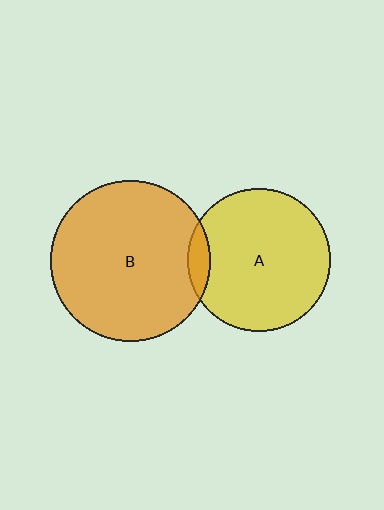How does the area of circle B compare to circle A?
Approximately 1.3 times.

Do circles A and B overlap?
Yes.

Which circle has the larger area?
Circle B (orange).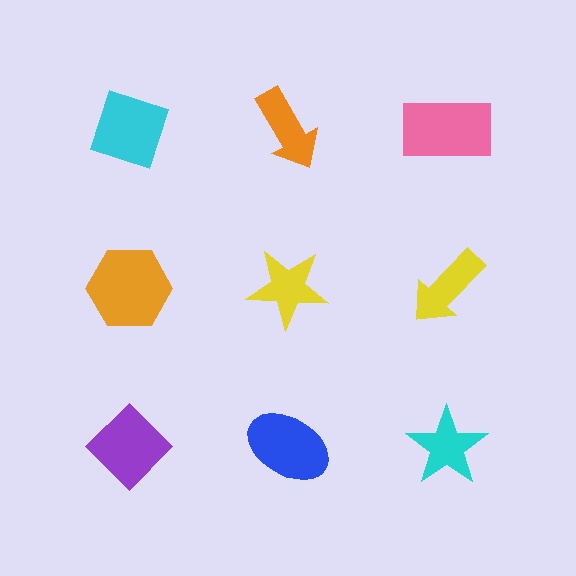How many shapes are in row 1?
3 shapes.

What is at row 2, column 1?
An orange hexagon.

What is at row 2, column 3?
A yellow arrow.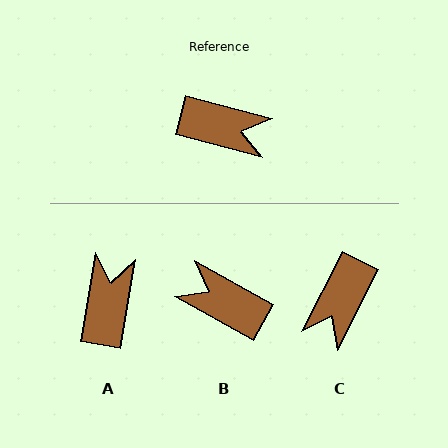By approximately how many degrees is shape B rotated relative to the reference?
Approximately 166 degrees counter-clockwise.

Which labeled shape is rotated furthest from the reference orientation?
B, about 166 degrees away.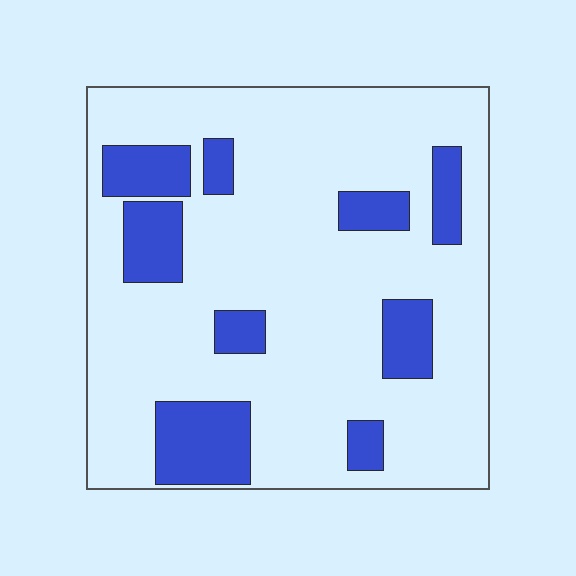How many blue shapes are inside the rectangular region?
9.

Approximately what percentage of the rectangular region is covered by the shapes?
Approximately 20%.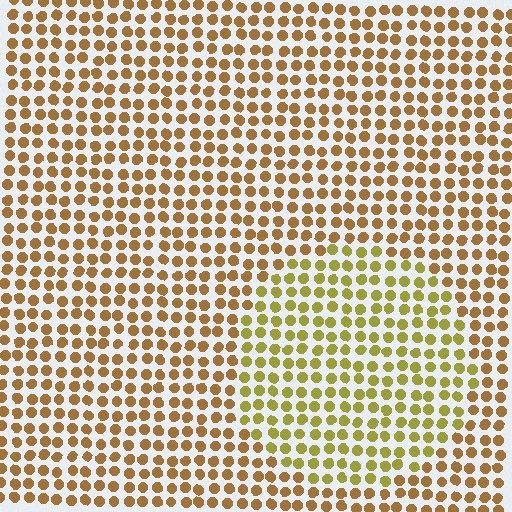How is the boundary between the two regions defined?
The boundary is defined purely by a slight shift in hue (about 30 degrees). Spacing, size, and orientation are identical on both sides.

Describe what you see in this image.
The image is filled with small brown elements in a uniform arrangement. A circle-shaped region is visible where the elements are tinted to a slightly different hue, forming a subtle color boundary.